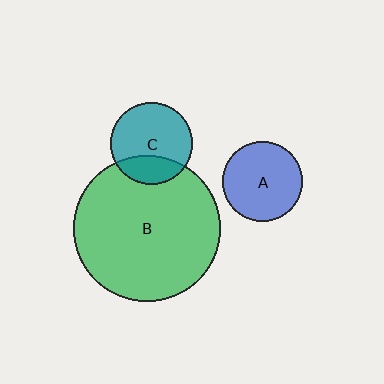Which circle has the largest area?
Circle B (green).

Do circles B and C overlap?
Yes.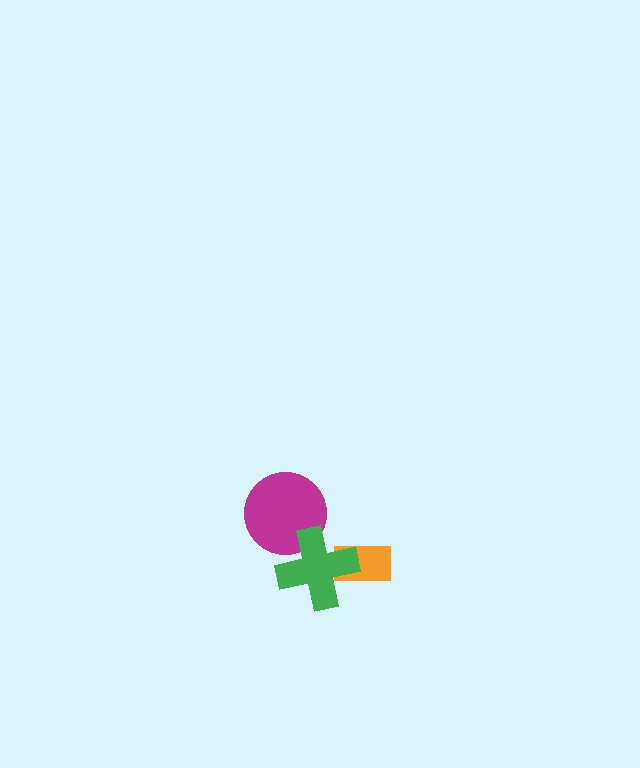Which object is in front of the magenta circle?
The green cross is in front of the magenta circle.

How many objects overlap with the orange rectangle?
1 object overlaps with the orange rectangle.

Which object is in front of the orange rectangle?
The green cross is in front of the orange rectangle.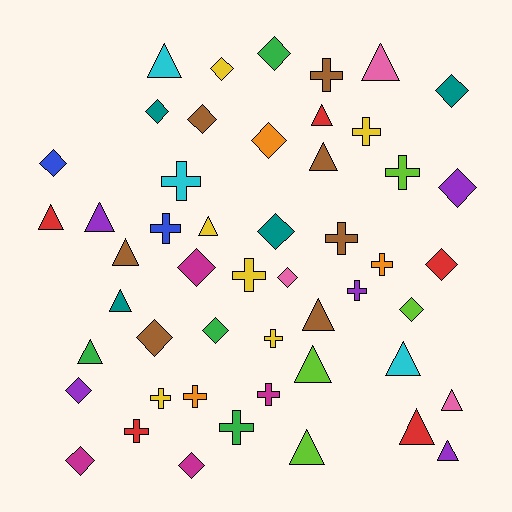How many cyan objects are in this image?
There are 3 cyan objects.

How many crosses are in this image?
There are 15 crosses.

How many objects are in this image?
There are 50 objects.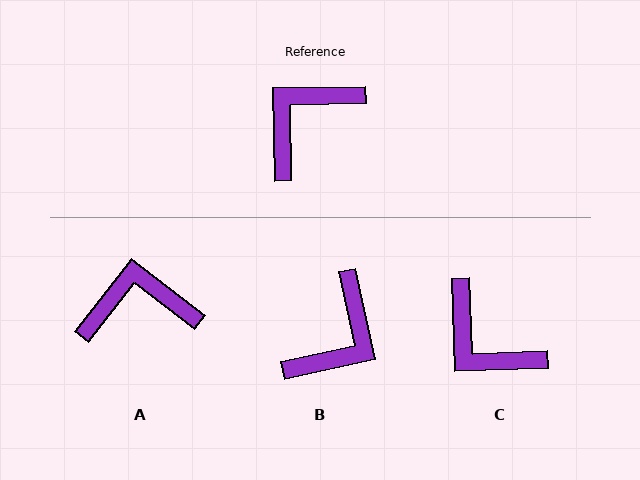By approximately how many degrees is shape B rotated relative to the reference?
Approximately 169 degrees clockwise.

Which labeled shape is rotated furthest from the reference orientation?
B, about 169 degrees away.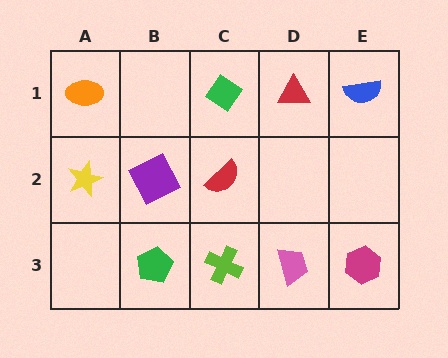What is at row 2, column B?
A purple square.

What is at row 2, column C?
A red semicircle.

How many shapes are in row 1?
4 shapes.